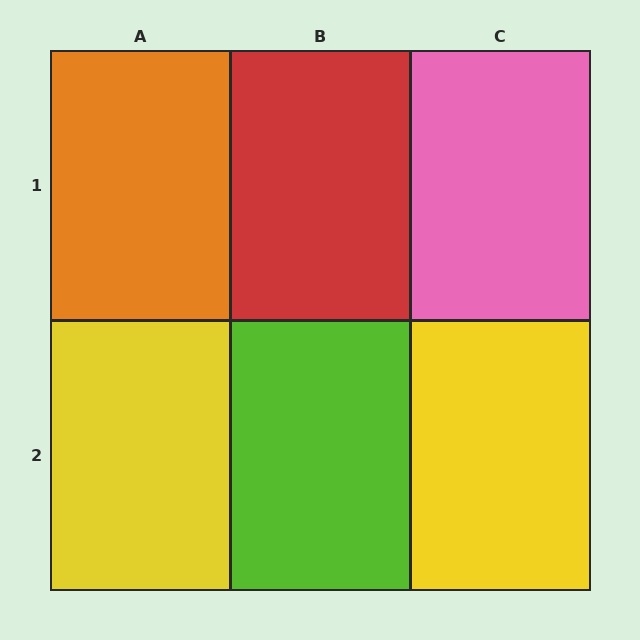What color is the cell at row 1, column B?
Red.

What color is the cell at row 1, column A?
Orange.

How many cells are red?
1 cell is red.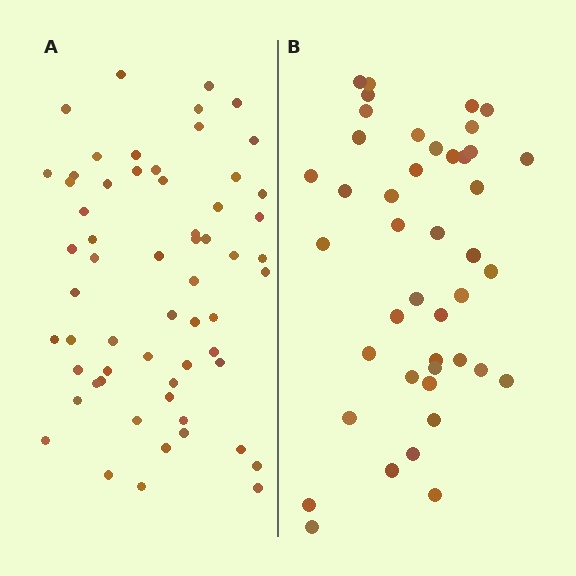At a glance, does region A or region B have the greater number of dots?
Region A (the left region) has more dots.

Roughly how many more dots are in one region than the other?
Region A has approximately 15 more dots than region B.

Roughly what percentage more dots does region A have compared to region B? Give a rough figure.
About 40% more.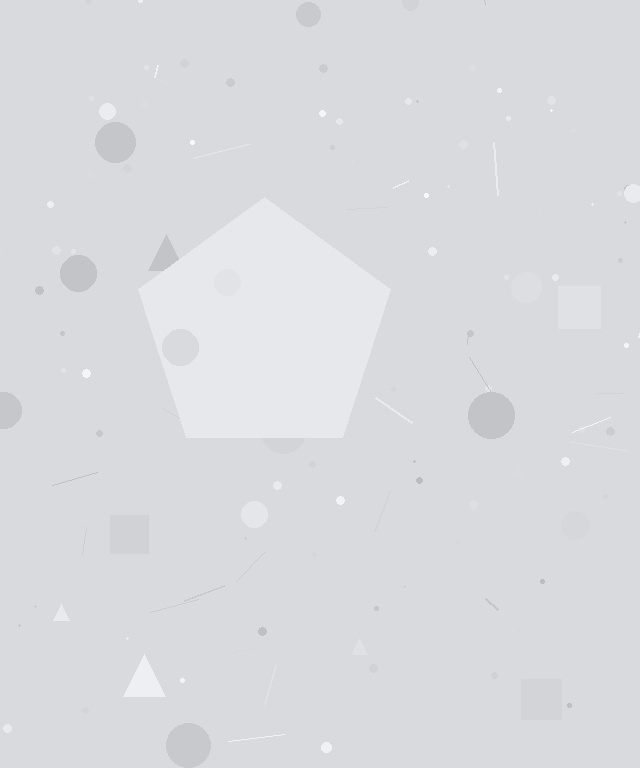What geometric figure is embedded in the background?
A pentagon is embedded in the background.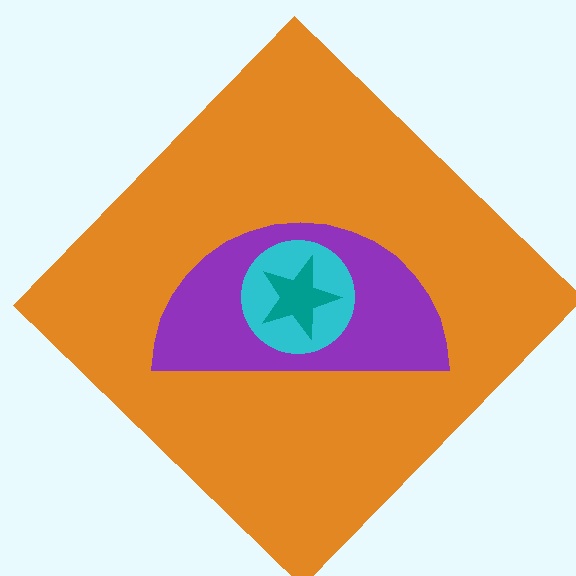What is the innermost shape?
The teal star.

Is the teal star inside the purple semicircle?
Yes.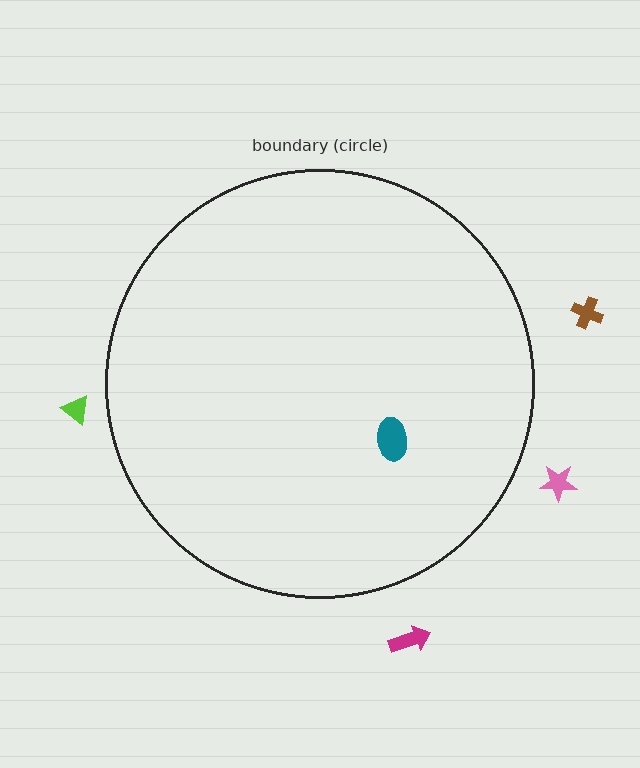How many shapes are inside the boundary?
1 inside, 4 outside.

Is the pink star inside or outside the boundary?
Outside.